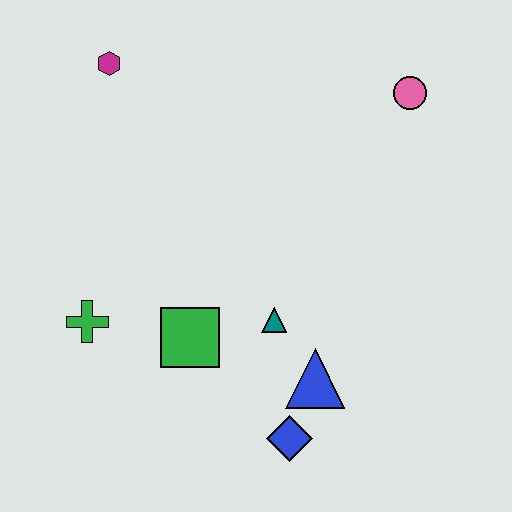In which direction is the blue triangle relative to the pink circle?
The blue triangle is below the pink circle.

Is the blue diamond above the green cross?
No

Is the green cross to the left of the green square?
Yes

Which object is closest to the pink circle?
The teal triangle is closest to the pink circle.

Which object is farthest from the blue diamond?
The magenta hexagon is farthest from the blue diamond.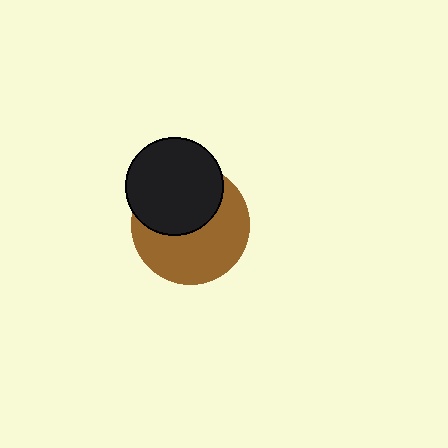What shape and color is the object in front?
The object in front is a black circle.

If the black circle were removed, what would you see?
You would see the complete brown circle.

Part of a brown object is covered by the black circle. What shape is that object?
It is a circle.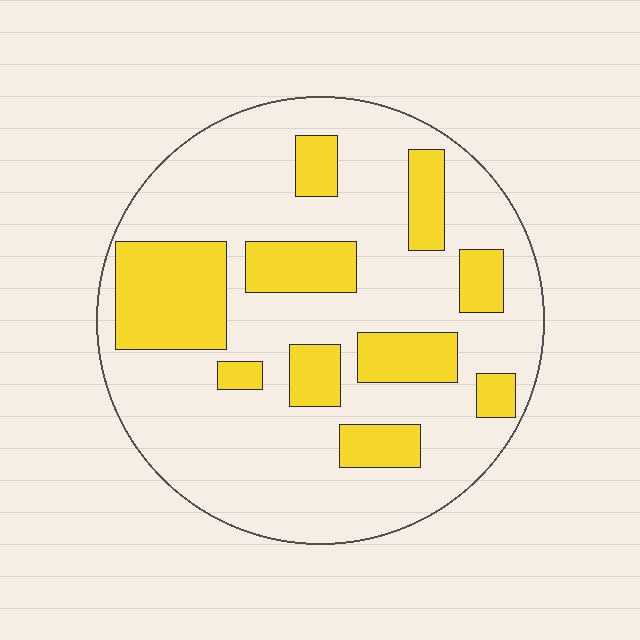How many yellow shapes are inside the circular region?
10.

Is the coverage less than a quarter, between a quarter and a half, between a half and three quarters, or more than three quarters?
Between a quarter and a half.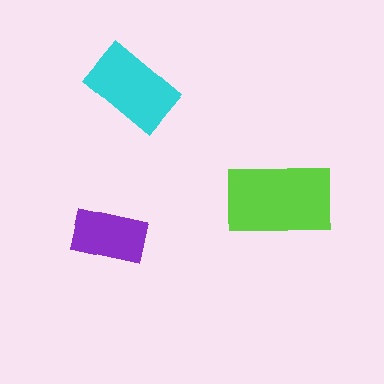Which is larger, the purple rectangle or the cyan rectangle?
The cyan one.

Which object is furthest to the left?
The purple rectangle is leftmost.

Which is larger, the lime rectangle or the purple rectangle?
The lime one.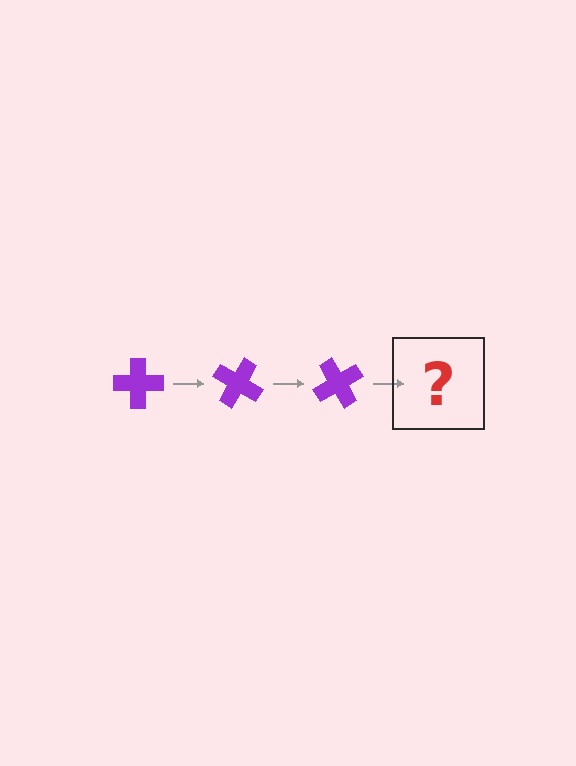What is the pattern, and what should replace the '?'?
The pattern is that the cross rotates 30 degrees each step. The '?' should be a purple cross rotated 90 degrees.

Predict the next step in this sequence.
The next step is a purple cross rotated 90 degrees.